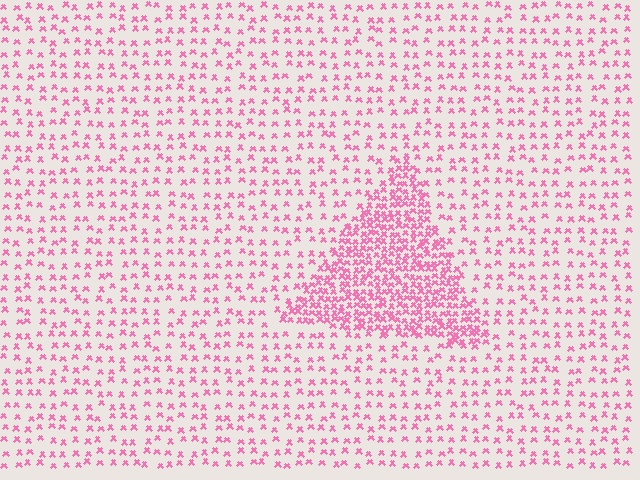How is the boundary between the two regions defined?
The boundary is defined by a change in element density (approximately 2.7x ratio). All elements are the same color, size, and shape.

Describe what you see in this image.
The image contains small pink elements arranged at two different densities. A triangle-shaped region is visible where the elements are more densely packed than the surrounding area.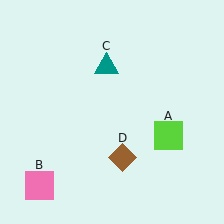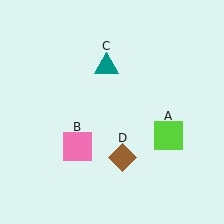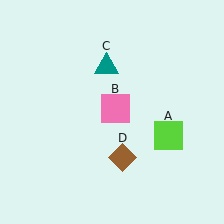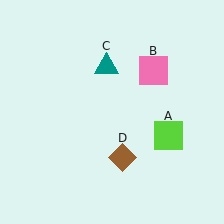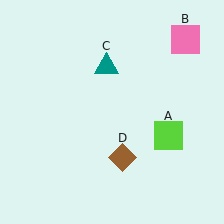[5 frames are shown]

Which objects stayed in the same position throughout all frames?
Lime square (object A) and teal triangle (object C) and brown diamond (object D) remained stationary.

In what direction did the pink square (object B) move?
The pink square (object B) moved up and to the right.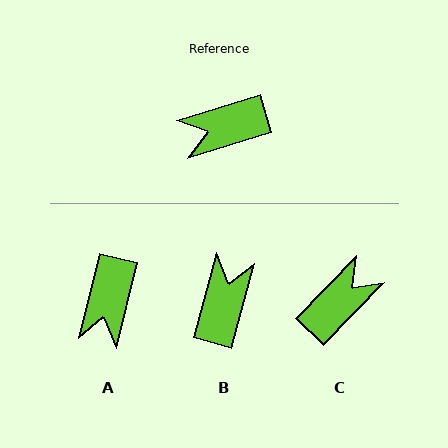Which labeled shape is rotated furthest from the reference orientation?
C, about 151 degrees away.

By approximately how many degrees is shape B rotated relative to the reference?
Approximately 122 degrees clockwise.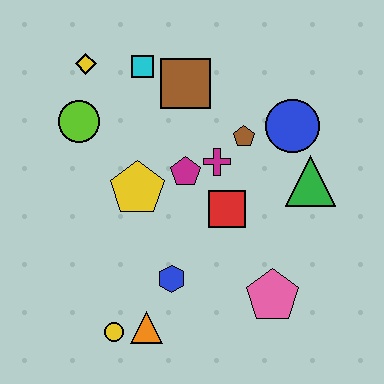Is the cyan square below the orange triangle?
No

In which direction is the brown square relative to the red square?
The brown square is above the red square.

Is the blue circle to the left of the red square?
No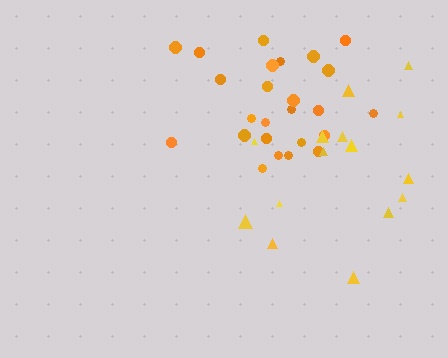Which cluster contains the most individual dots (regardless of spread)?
Orange (25).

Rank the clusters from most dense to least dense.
orange, yellow.